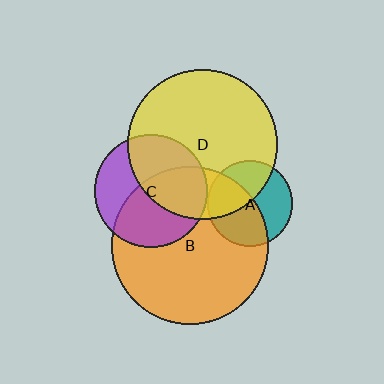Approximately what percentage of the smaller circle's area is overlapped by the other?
Approximately 50%.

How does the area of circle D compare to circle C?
Approximately 1.8 times.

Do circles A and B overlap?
Yes.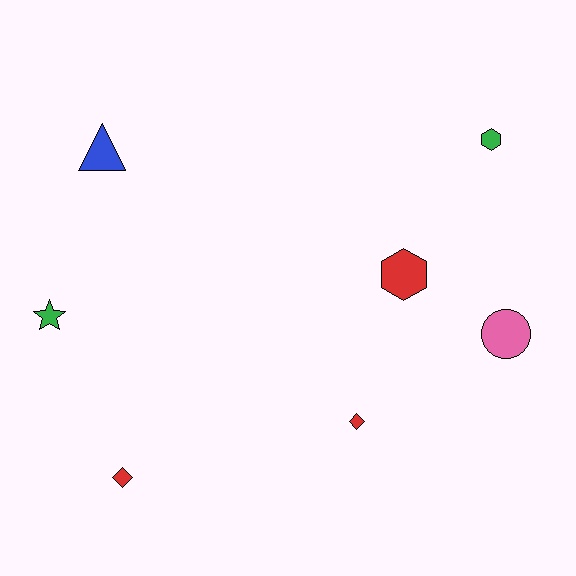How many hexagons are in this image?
There are 2 hexagons.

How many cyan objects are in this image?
There are no cyan objects.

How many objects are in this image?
There are 7 objects.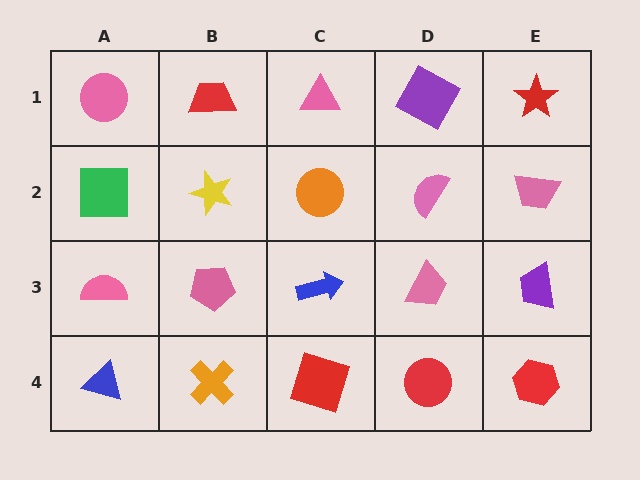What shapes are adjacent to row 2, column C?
A pink triangle (row 1, column C), a blue arrow (row 3, column C), a yellow star (row 2, column B), a pink semicircle (row 2, column D).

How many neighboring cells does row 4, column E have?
2.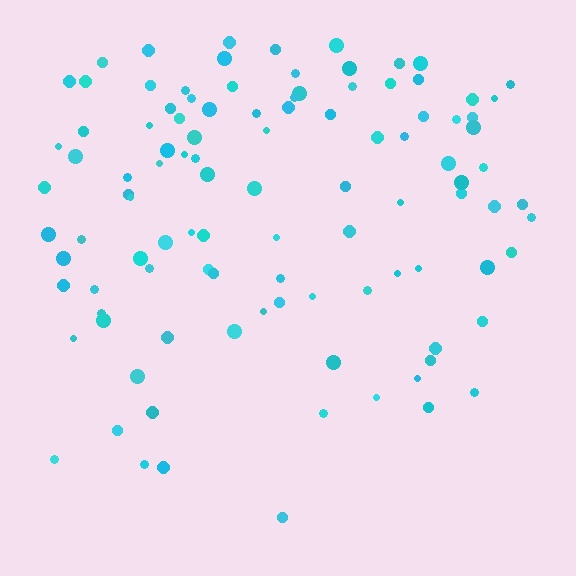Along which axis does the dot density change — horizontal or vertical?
Vertical.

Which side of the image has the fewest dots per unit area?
The bottom.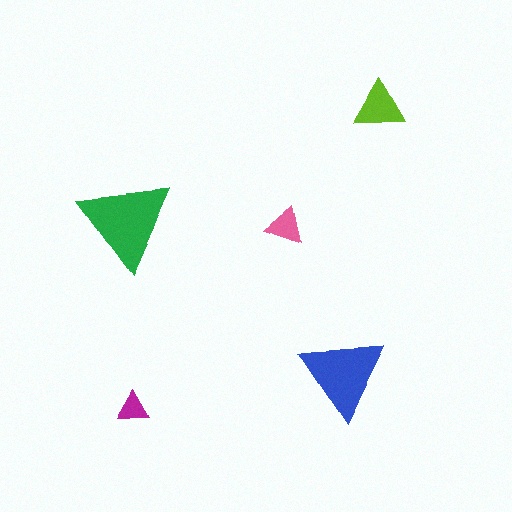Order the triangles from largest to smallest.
the green one, the blue one, the lime one, the pink one, the magenta one.